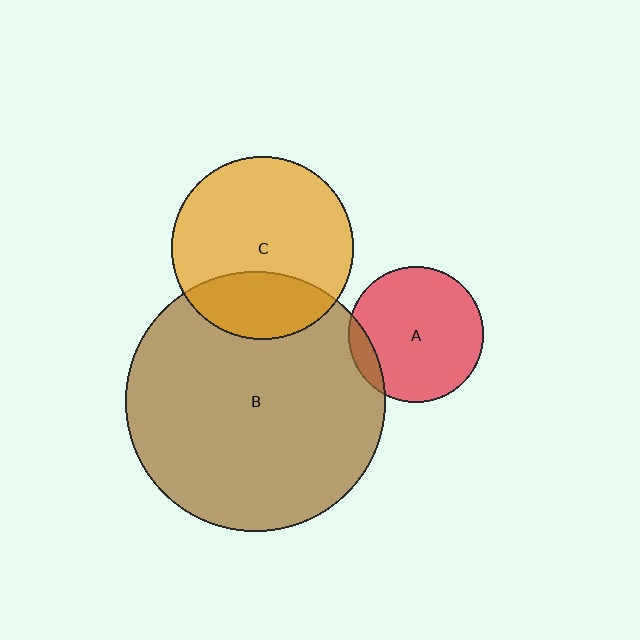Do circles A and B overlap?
Yes.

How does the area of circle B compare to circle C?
Approximately 2.0 times.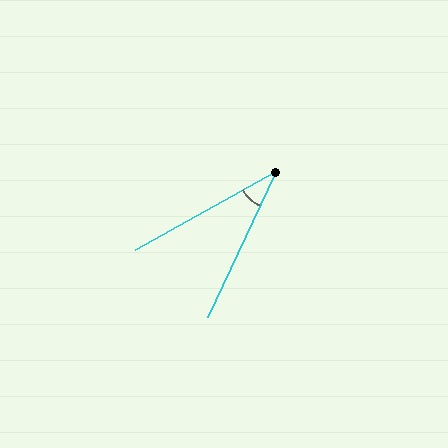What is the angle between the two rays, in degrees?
Approximately 36 degrees.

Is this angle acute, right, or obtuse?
It is acute.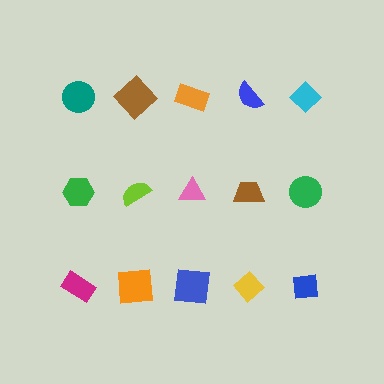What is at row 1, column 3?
An orange rectangle.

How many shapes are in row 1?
5 shapes.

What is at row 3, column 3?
A blue square.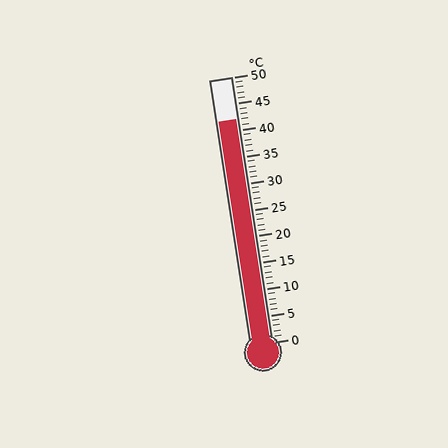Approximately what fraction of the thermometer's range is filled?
The thermometer is filled to approximately 85% of its range.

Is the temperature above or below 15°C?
The temperature is above 15°C.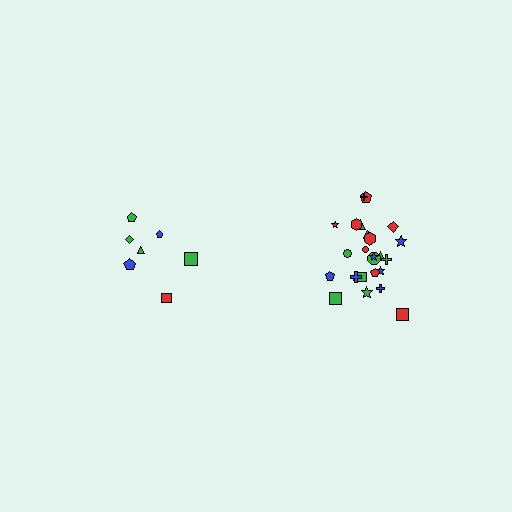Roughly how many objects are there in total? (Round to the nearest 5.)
Roughly 30 objects in total.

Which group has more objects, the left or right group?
The right group.